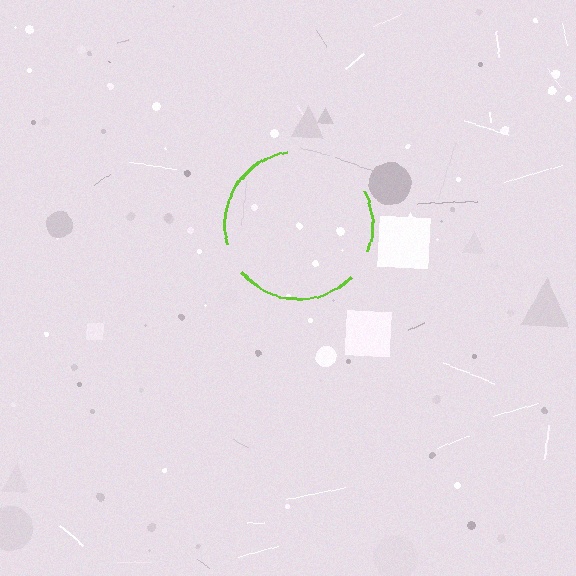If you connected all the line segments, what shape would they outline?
They would outline a circle.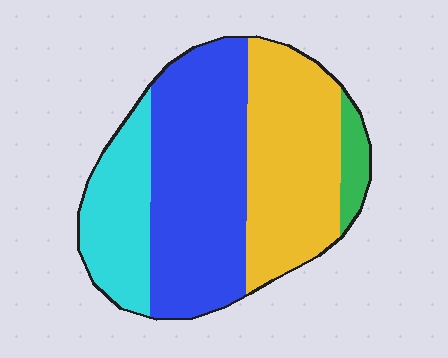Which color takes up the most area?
Blue, at roughly 40%.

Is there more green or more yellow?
Yellow.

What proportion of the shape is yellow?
Yellow takes up about one third (1/3) of the shape.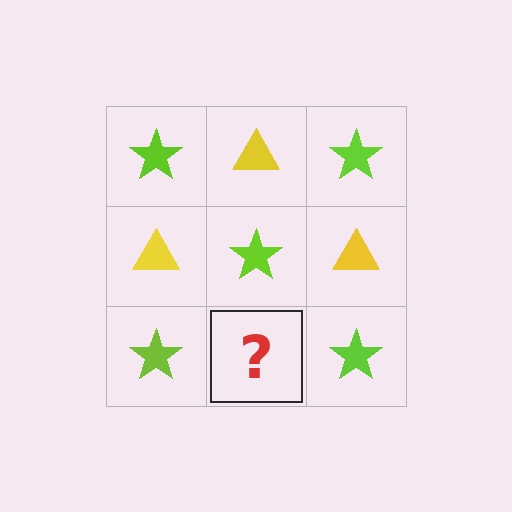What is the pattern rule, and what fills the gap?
The rule is that it alternates lime star and yellow triangle in a checkerboard pattern. The gap should be filled with a yellow triangle.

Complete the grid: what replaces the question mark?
The question mark should be replaced with a yellow triangle.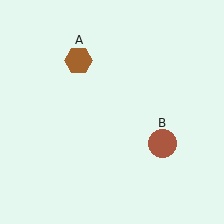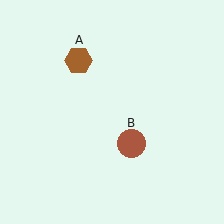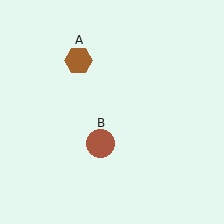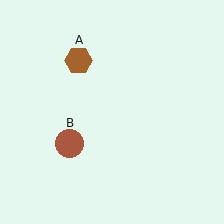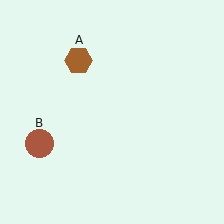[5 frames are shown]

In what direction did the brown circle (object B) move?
The brown circle (object B) moved left.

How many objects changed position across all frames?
1 object changed position: brown circle (object B).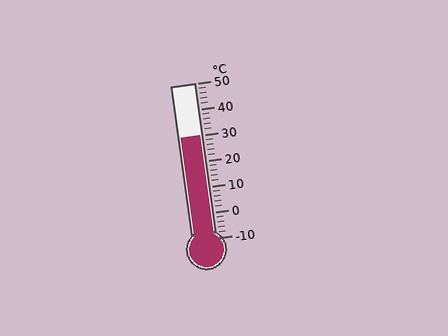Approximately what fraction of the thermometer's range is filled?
The thermometer is filled to approximately 65% of its range.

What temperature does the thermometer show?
The thermometer shows approximately 30°C.